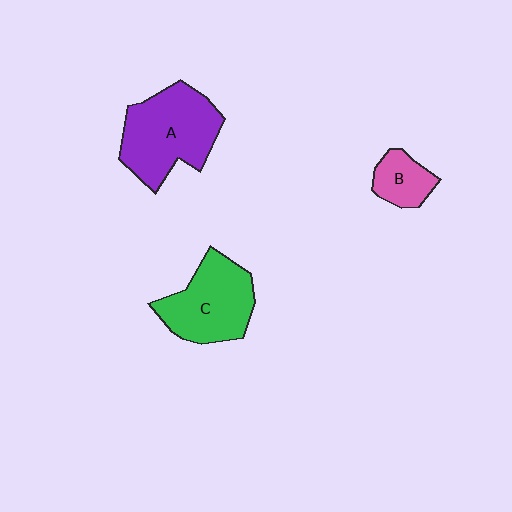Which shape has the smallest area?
Shape B (pink).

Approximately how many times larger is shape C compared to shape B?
Approximately 2.3 times.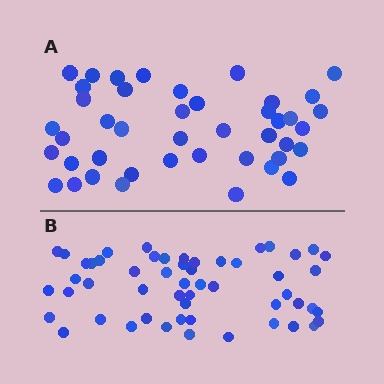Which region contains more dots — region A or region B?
Region B (the bottom region) has more dots.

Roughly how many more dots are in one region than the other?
Region B has roughly 12 or so more dots than region A.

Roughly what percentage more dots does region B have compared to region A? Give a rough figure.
About 25% more.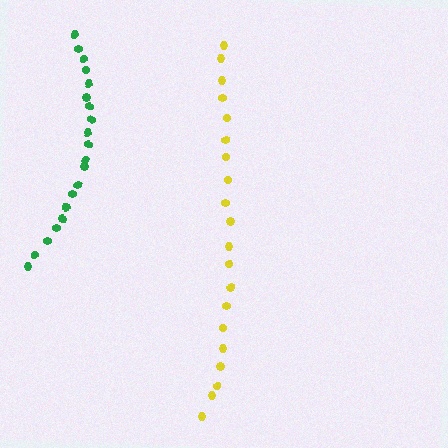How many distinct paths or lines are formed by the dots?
There are 2 distinct paths.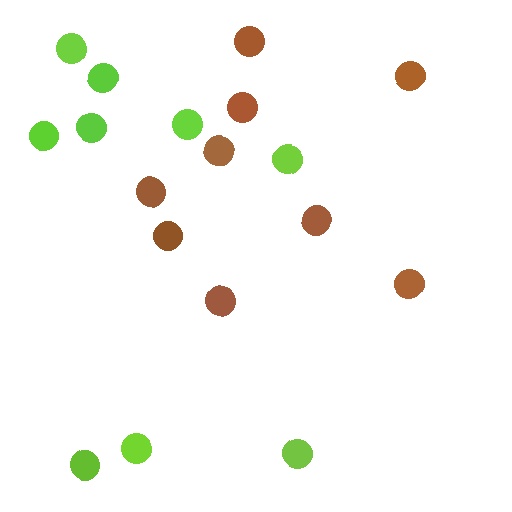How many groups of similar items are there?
There are 2 groups: one group of brown circles (9) and one group of lime circles (9).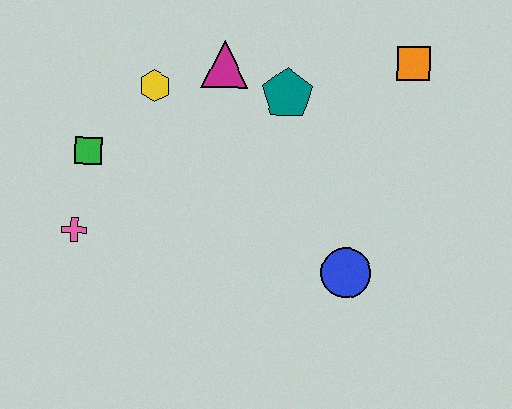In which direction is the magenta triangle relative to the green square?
The magenta triangle is to the right of the green square.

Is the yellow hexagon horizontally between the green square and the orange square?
Yes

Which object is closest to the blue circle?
The teal pentagon is closest to the blue circle.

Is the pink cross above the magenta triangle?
No